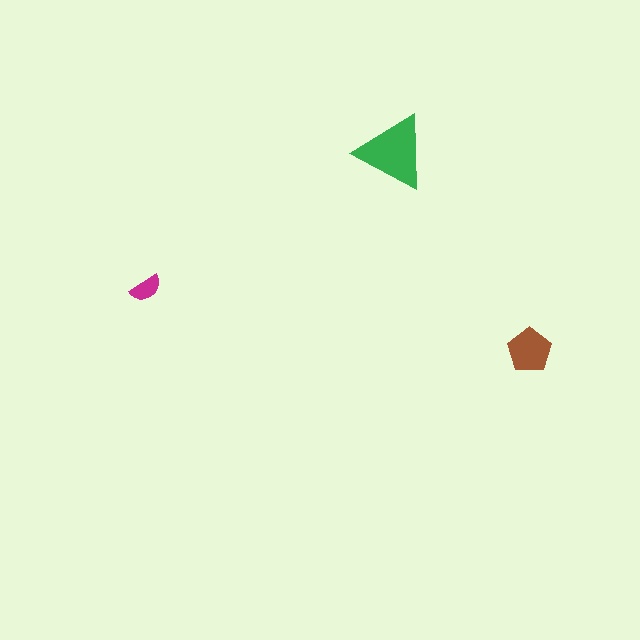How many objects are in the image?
There are 3 objects in the image.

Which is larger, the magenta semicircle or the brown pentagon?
The brown pentagon.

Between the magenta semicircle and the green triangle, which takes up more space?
The green triangle.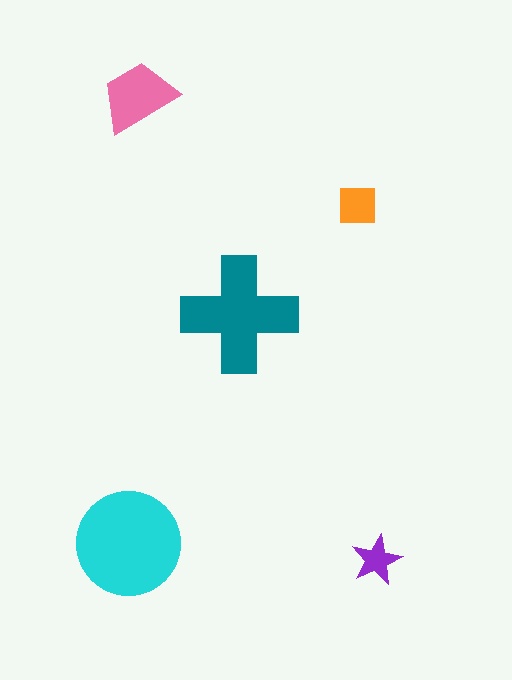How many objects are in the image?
There are 5 objects in the image.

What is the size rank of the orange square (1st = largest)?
4th.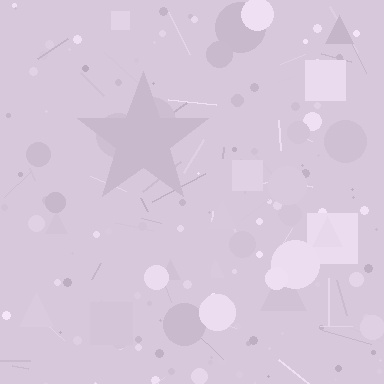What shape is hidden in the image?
A star is hidden in the image.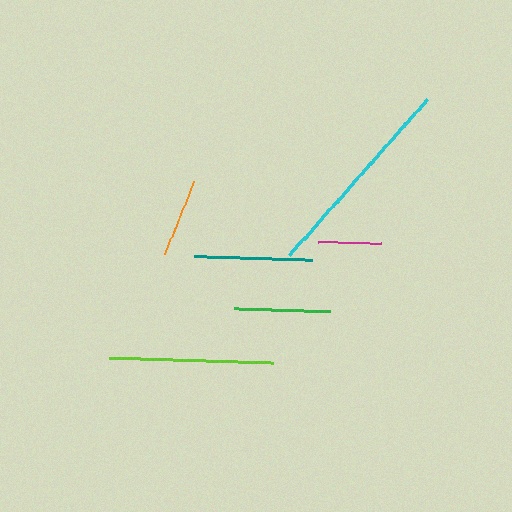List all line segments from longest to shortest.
From longest to shortest: cyan, lime, teal, green, orange, magenta.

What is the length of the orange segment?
The orange segment is approximately 79 pixels long.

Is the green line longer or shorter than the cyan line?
The cyan line is longer than the green line.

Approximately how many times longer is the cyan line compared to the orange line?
The cyan line is approximately 2.6 times the length of the orange line.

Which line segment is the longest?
The cyan line is the longest at approximately 208 pixels.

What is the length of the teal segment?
The teal segment is approximately 118 pixels long.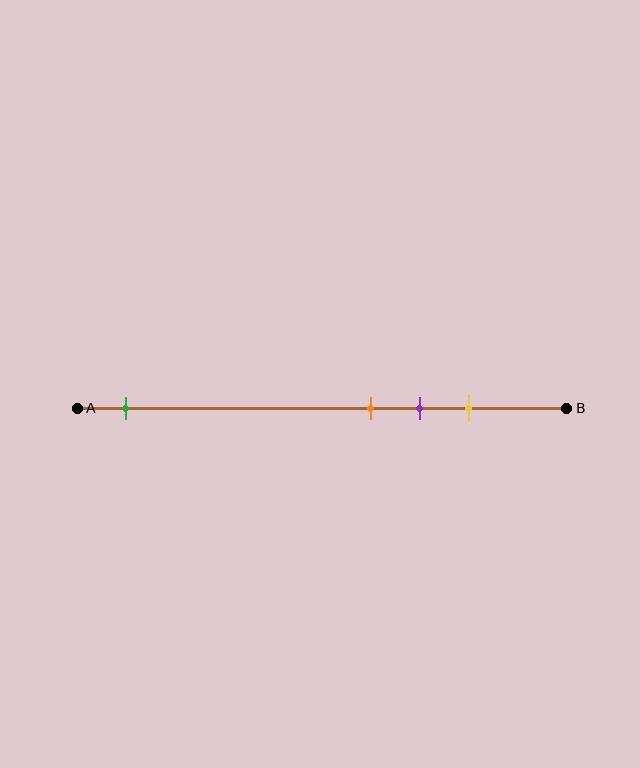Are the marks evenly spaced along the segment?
No, the marks are not evenly spaced.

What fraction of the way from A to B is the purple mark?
The purple mark is approximately 70% (0.7) of the way from A to B.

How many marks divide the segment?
There are 4 marks dividing the segment.